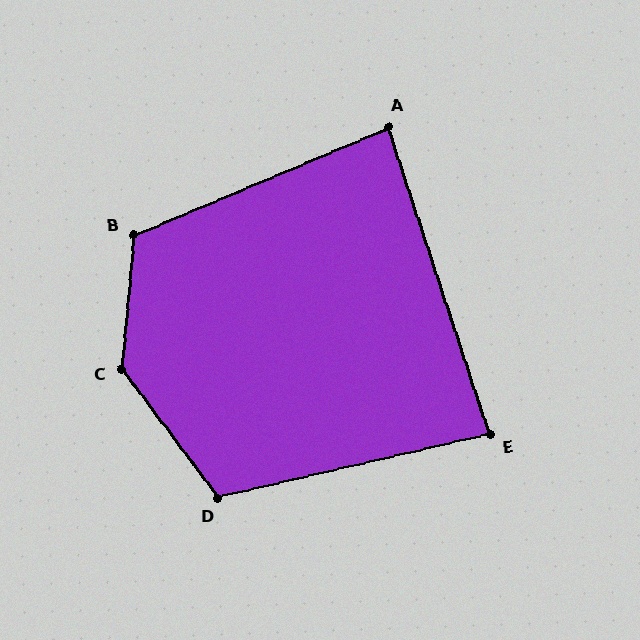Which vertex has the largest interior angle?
C, at approximately 138 degrees.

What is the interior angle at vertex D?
Approximately 114 degrees (obtuse).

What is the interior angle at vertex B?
Approximately 118 degrees (obtuse).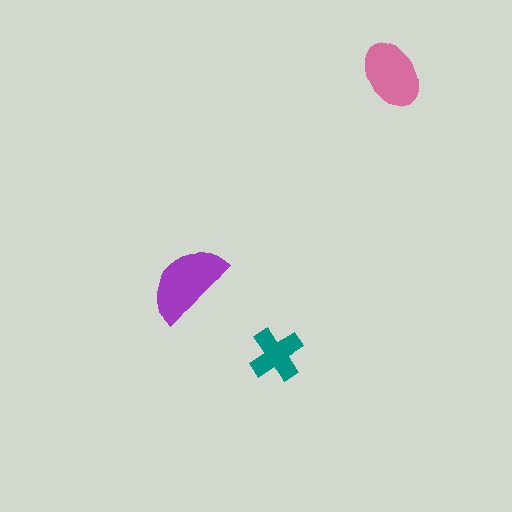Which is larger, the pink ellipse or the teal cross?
The pink ellipse.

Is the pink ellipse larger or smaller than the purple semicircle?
Smaller.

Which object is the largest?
The purple semicircle.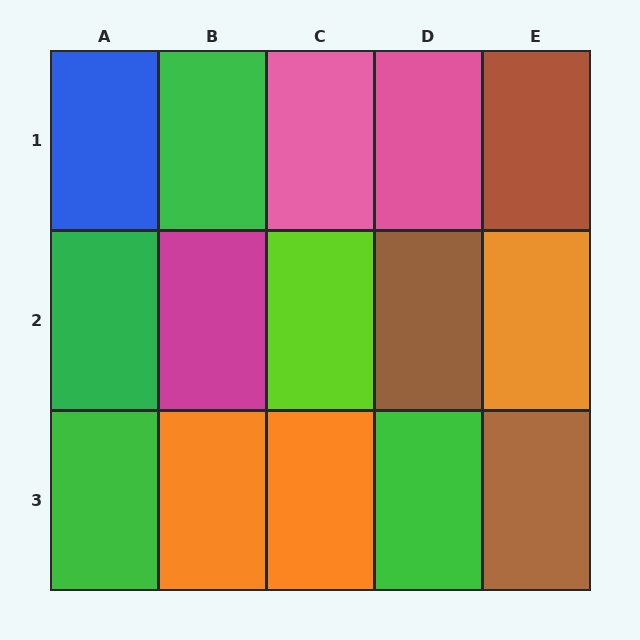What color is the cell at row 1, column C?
Pink.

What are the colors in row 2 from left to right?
Green, magenta, lime, brown, orange.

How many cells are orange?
3 cells are orange.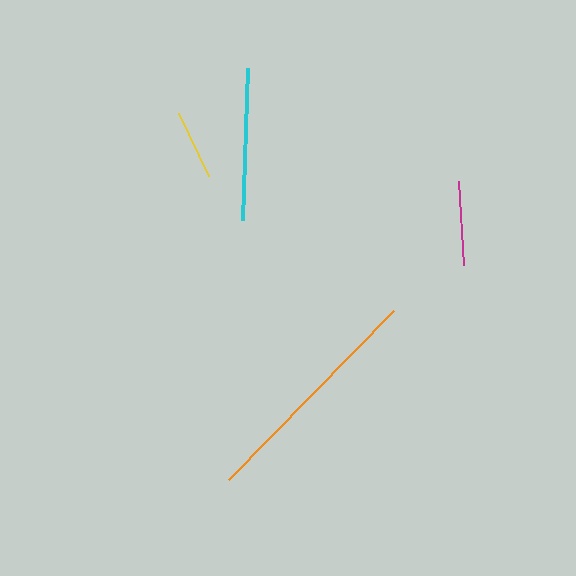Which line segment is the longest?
The orange line is the longest at approximately 236 pixels.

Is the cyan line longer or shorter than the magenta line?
The cyan line is longer than the magenta line.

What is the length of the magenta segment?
The magenta segment is approximately 84 pixels long.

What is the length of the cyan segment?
The cyan segment is approximately 152 pixels long.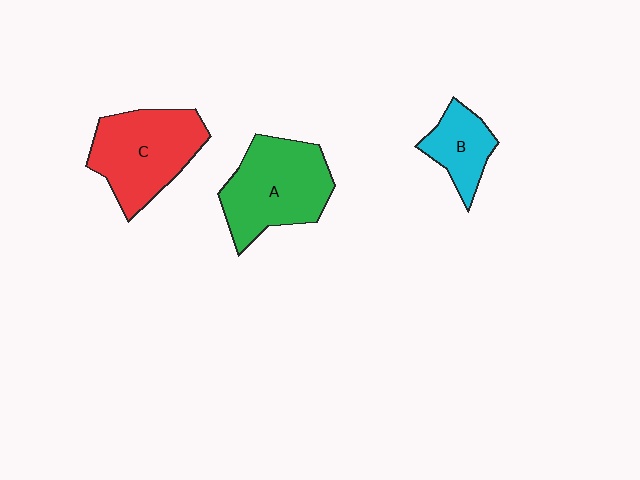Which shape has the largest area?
Shape A (green).